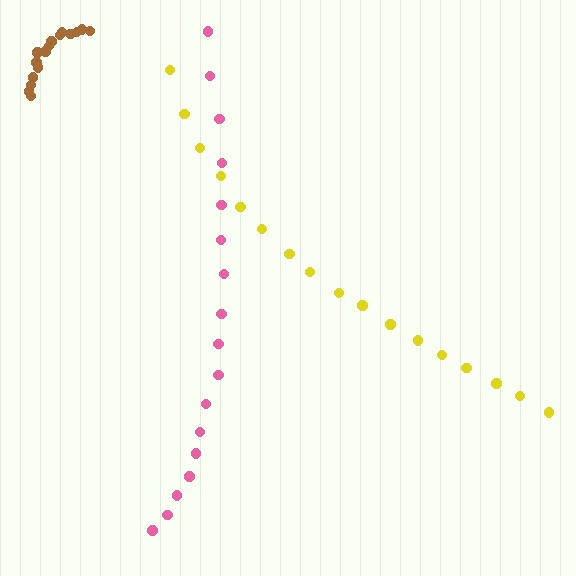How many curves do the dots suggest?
There are 3 distinct paths.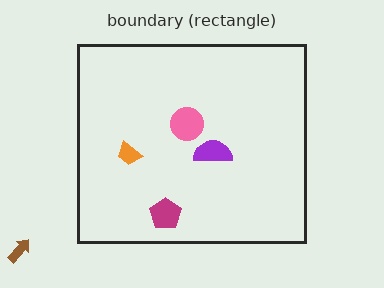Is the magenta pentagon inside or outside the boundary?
Inside.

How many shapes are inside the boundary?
4 inside, 1 outside.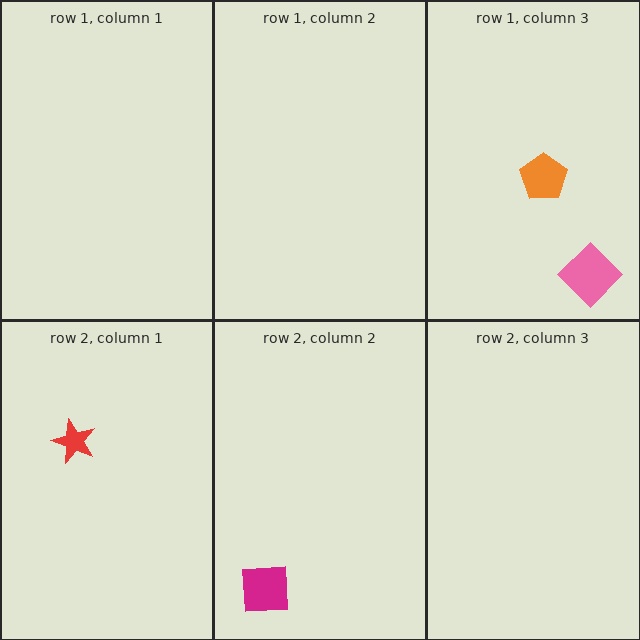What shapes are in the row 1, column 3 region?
The orange pentagon, the pink diamond.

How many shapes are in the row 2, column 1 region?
1.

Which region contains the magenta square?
The row 2, column 2 region.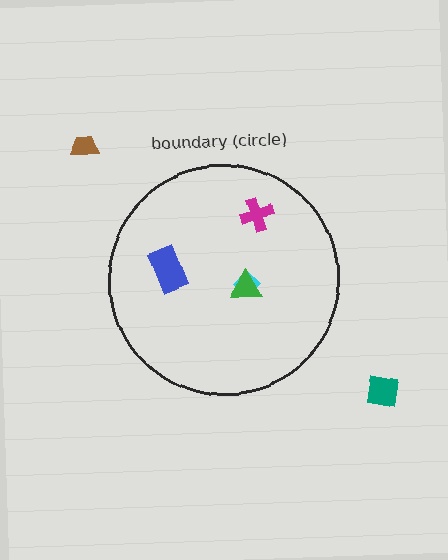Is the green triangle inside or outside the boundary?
Inside.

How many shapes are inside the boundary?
4 inside, 2 outside.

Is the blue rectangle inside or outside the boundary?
Inside.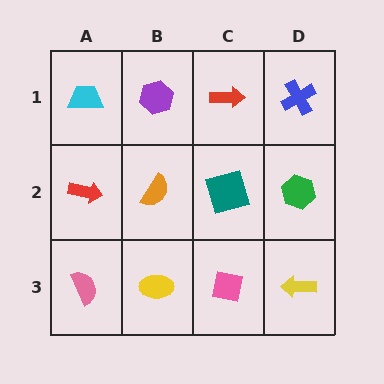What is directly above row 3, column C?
A teal square.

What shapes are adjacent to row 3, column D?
A green hexagon (row 2, column D), a pink square (row 3, column C).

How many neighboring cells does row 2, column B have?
4.